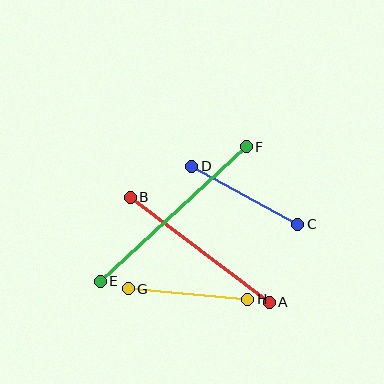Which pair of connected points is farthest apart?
Points E and F are farthest apart.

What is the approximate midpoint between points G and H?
The midpoint is at approximately (188, 294) pixels.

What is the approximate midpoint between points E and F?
The midpoint is at approximately (173, 214) pixels.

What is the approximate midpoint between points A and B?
The midpoint is at approximately (200, 250) pixels.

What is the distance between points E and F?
The distance is approximately 199 pixels.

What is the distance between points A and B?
The distance is approximately 174 pixels.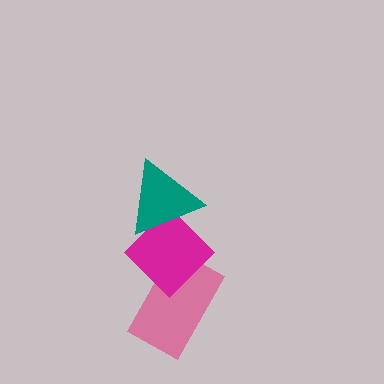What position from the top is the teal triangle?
The teal triangle is 1st from the top.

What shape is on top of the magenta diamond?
The teal triangle is on top of the magenta diamond.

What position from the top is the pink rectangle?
The pink rectangle is 3rd from the top.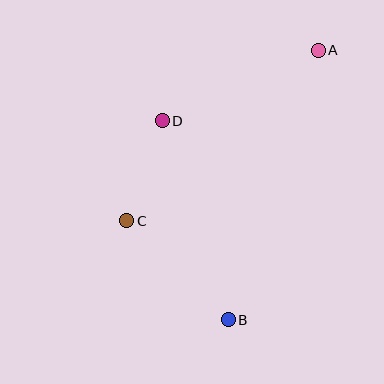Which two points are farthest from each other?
Points A and B are farthest from each other.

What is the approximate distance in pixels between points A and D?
The distance between A and D is approximately 171 pixels.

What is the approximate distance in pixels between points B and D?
The distance between B and D is approximately 210 pixels.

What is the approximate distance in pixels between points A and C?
The distance between A and C is approximately 256 pixels.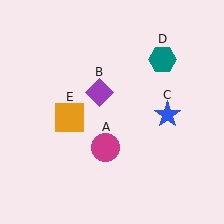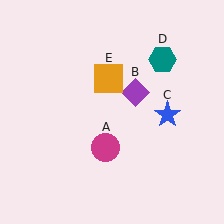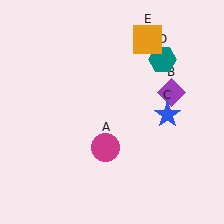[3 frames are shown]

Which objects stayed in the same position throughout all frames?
Magenta circle (object A) and blue star (object C) and teal hexagon (object D) remained stationary.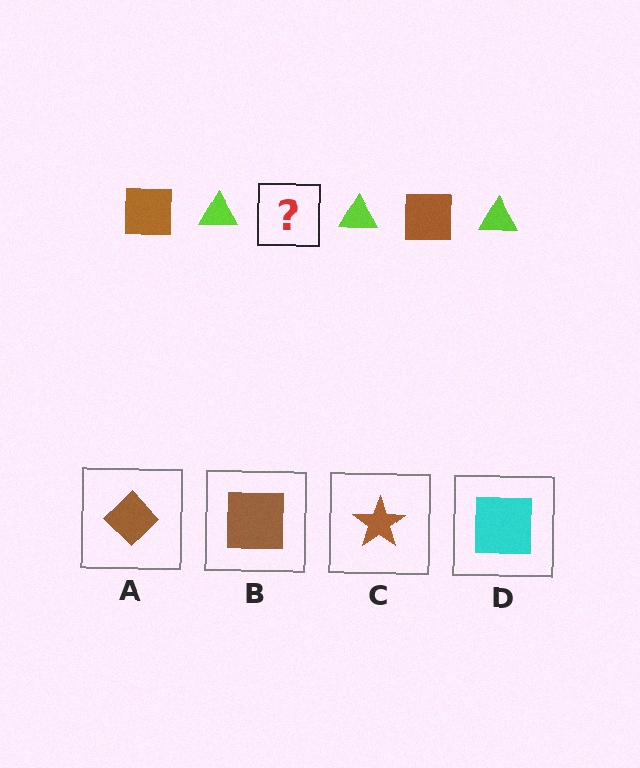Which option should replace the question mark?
Option B.